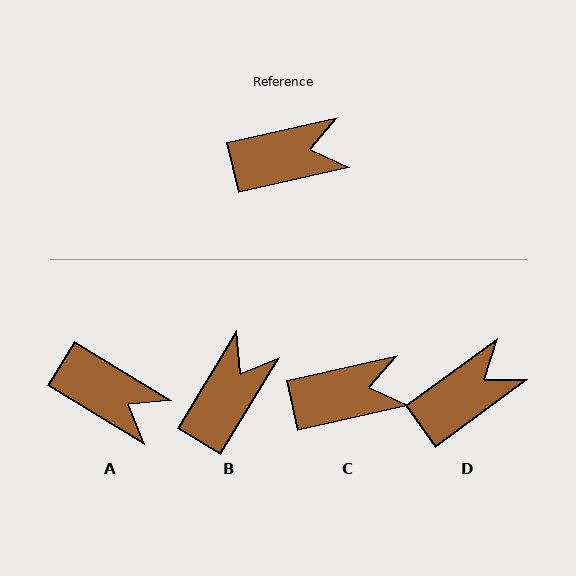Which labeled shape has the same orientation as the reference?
C.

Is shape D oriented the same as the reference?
No, it is off by about 24 degrees.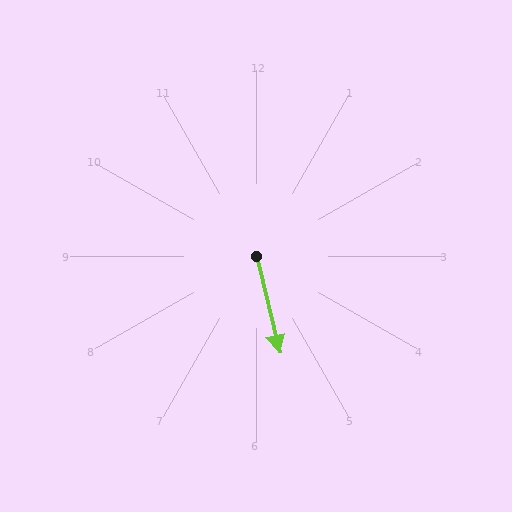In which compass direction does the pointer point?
South.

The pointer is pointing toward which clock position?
Roughly 6 o'clock.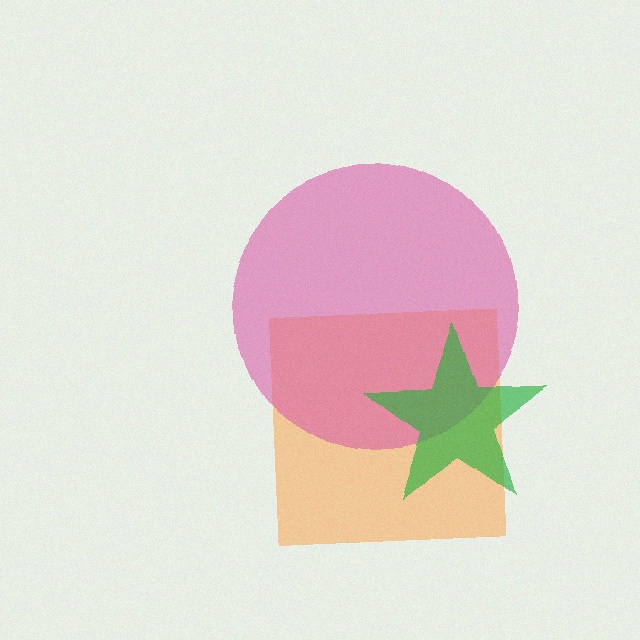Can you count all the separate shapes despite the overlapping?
Yes, there are 3 separate shapes.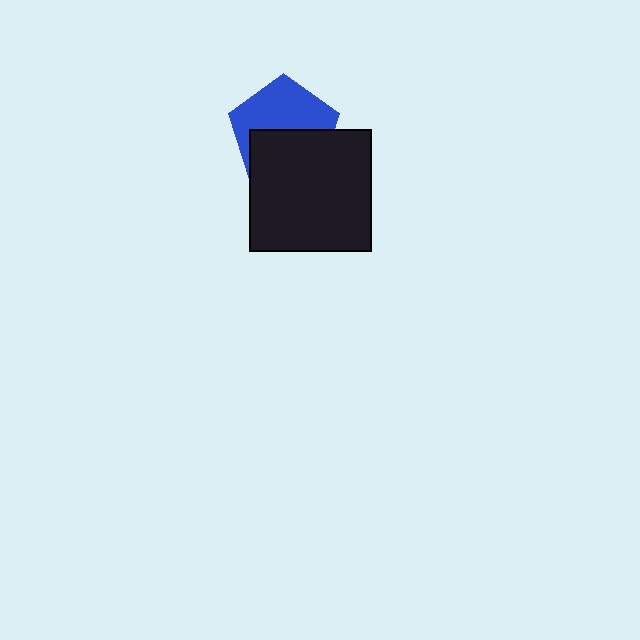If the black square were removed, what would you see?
You would see the complete blue pentagon.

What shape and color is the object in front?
The object in front is a black square.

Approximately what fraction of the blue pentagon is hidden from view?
Roughly 47% of the blue pentagon is hidden behind the black square.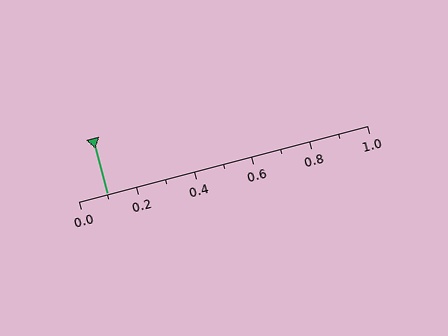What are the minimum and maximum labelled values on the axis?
The axis runs from 0.0 to 1.0.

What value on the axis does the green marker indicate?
The marker indicates approximately 0.1.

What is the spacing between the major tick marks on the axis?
The major ticks are spaced 0.2 apart.